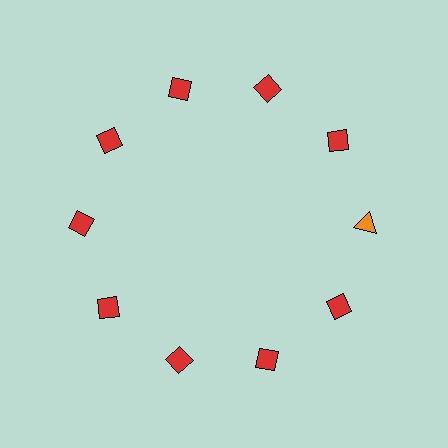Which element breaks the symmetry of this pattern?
The orange triangle at roughly the 3 o'clock position breaks the symmetry. All other shapes are red diamonds.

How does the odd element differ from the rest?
It differs in both color (orange instead of red) and shape (triangle instead of diamond).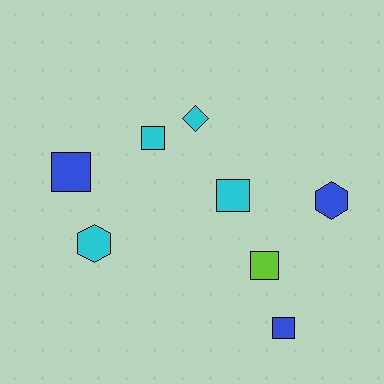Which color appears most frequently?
Cyan, with 4 objects.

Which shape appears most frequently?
Square, with 5 objects.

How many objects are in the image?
There are 8 objects.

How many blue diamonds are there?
There are no blue diamonds.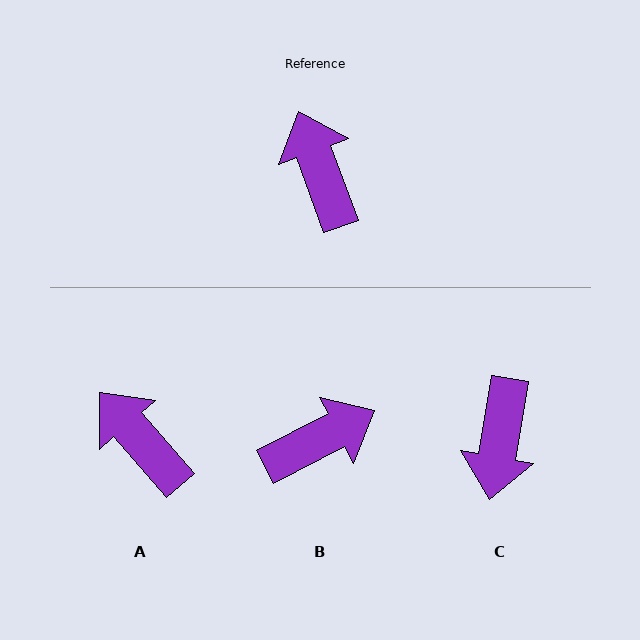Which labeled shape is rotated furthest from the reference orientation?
C, about 150 degrees away.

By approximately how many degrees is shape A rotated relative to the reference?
Approximately 21 degrees counter-clockwise.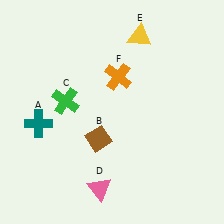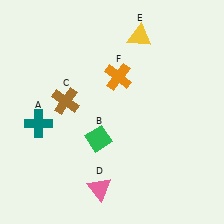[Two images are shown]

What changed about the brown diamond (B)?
In Image 1, B is brown. In Image 2, it changed to green.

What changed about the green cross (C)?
In Image 1, C is green. In Image 2, it changed to brown.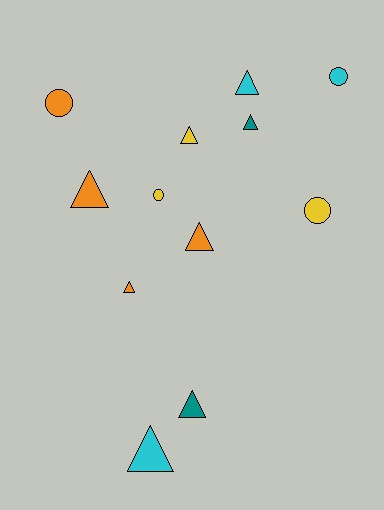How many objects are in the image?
There are 12 objects.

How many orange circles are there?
There is 1 orange circle.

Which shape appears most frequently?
Triangle, with 8 objects.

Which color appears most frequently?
Orange, with 4 objects.